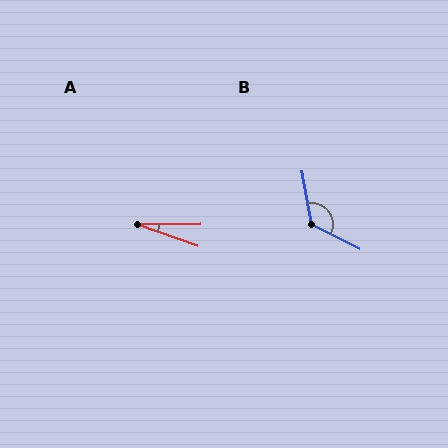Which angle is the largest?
B, at approximately 127 degrees.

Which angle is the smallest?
A, at approximately 20 degrees.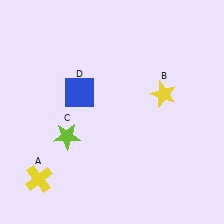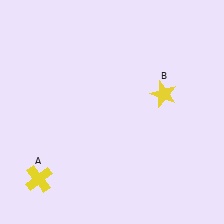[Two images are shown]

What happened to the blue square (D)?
The blue square (D) was removed in Image 2. It was in the top-left area of Image 1.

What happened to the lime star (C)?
The lime star (C) was removed in Image 2. It was in the bottom-left area of Image 1.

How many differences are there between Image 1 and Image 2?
There are 2 differences between the two images.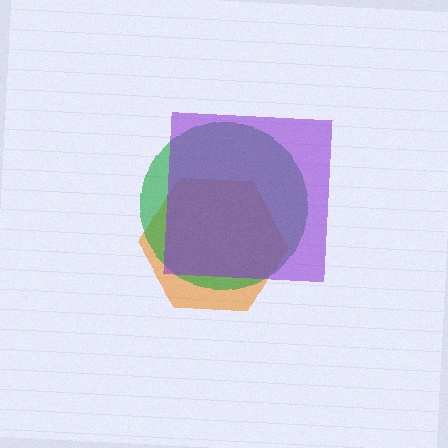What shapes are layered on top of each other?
The layered shapes are: an orange hexagon, a green circle, a purple square.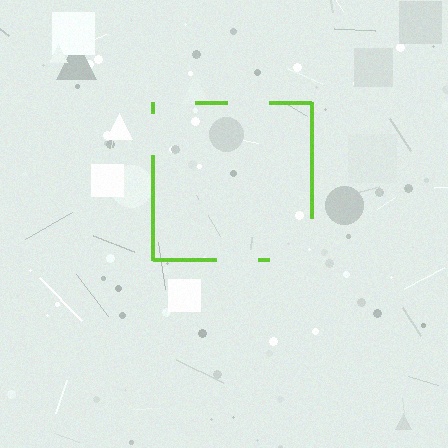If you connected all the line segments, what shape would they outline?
They would outline a square.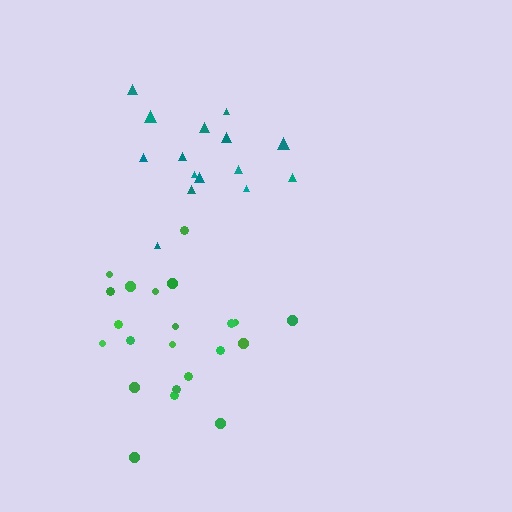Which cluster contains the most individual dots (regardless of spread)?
Green (22).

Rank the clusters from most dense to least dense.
green, teal.